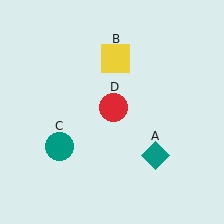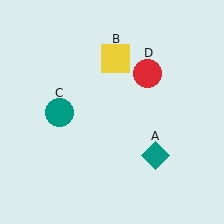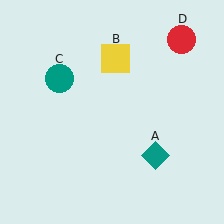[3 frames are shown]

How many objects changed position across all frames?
2 objects changed position: teal circle (object C), red circle (object D).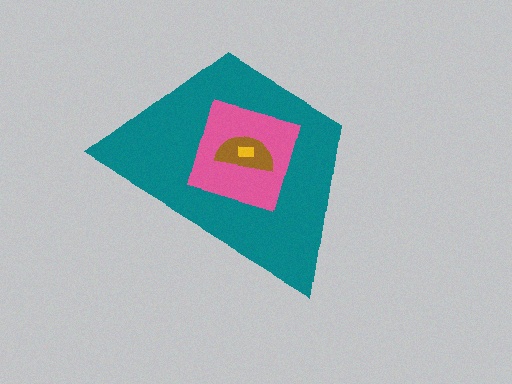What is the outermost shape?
The teal trapezoid.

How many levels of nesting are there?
4.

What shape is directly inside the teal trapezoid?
The pink diamond.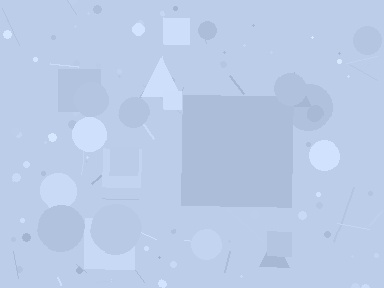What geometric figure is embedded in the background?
A square is embedded in the background.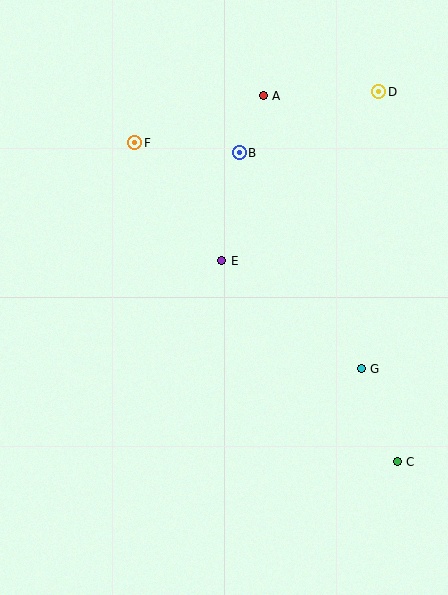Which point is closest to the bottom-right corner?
Point C is closest to the bottom-right corner.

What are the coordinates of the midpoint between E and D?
The midpoint between E and D is at (300, 176).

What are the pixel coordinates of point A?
Point A is at (263, 96).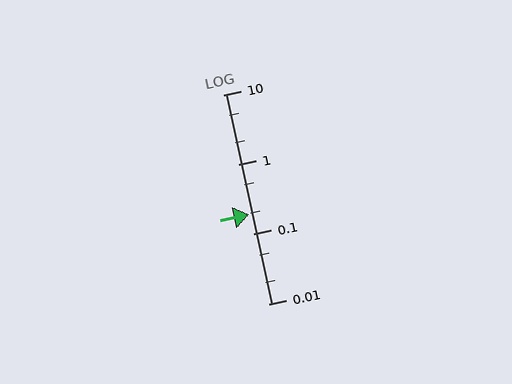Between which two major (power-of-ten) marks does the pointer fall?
The pointer is between 0.1 and 1.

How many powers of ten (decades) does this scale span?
The scale spans 3 decades, from 0.01 to 10.